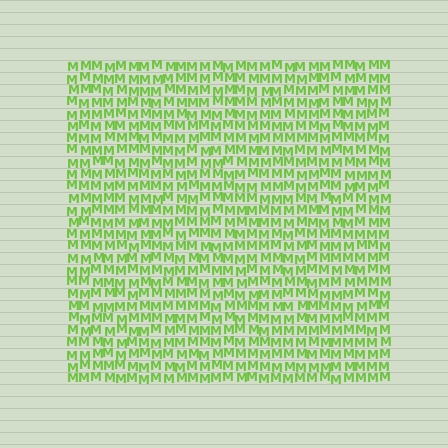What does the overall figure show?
The overall figure shows a square.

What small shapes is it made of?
It is made of small letter M's.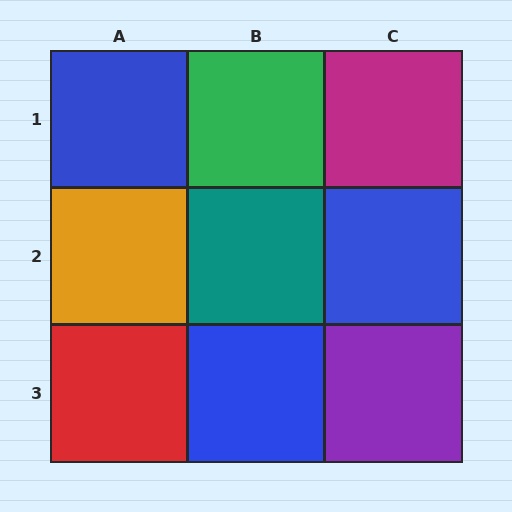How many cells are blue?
3 cells are blue.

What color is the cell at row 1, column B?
Green.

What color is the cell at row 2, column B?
Teal.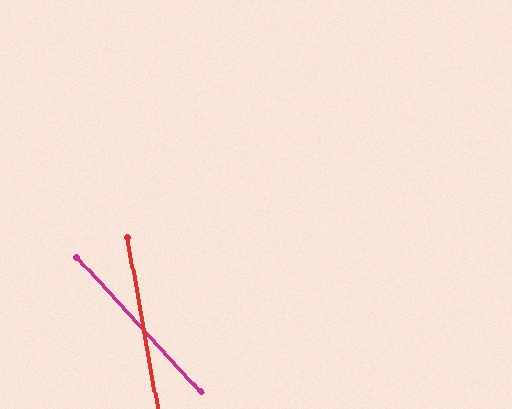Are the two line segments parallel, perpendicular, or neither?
Neither parallel nor perpendicular — they differ by about 33°.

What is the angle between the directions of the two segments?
Approximately 33 degrees.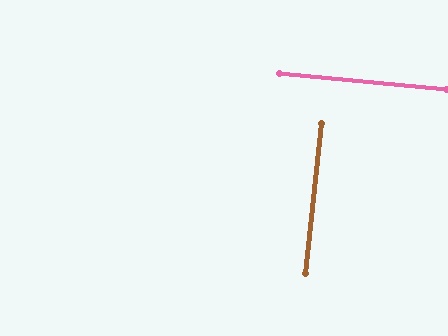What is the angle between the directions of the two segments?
Approximately 90 degrees.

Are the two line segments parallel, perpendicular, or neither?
Perpendicular — they meet at approximately 90°.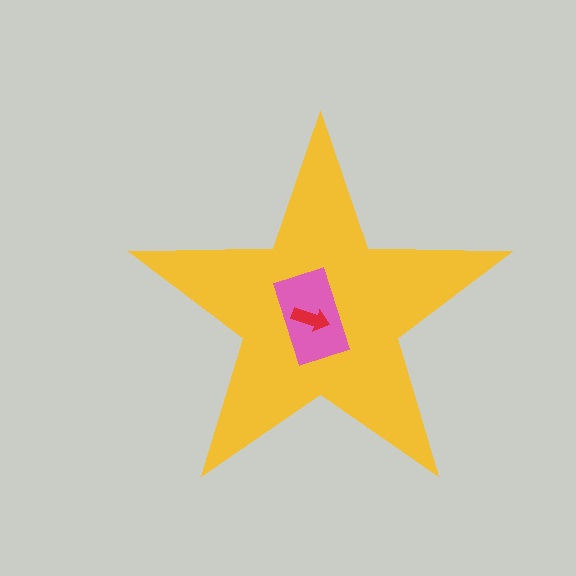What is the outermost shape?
The yellow star.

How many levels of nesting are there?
3.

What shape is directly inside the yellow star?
The pink rectangle.